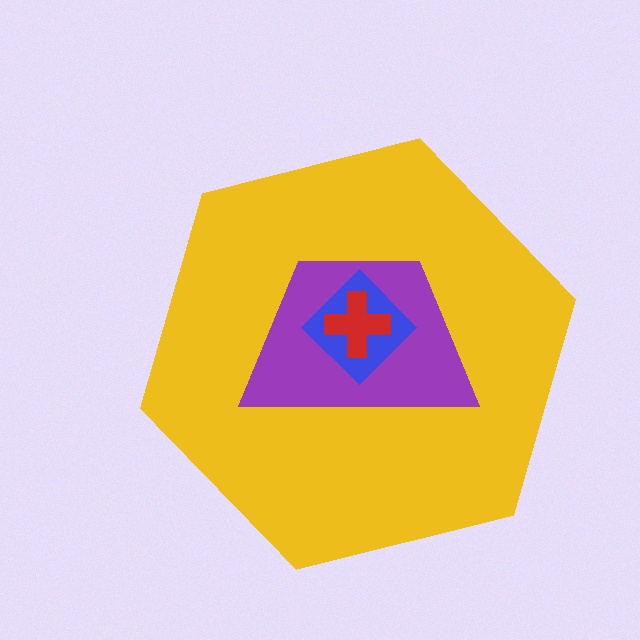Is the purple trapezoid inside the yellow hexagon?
Yes.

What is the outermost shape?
The yellow hexagon.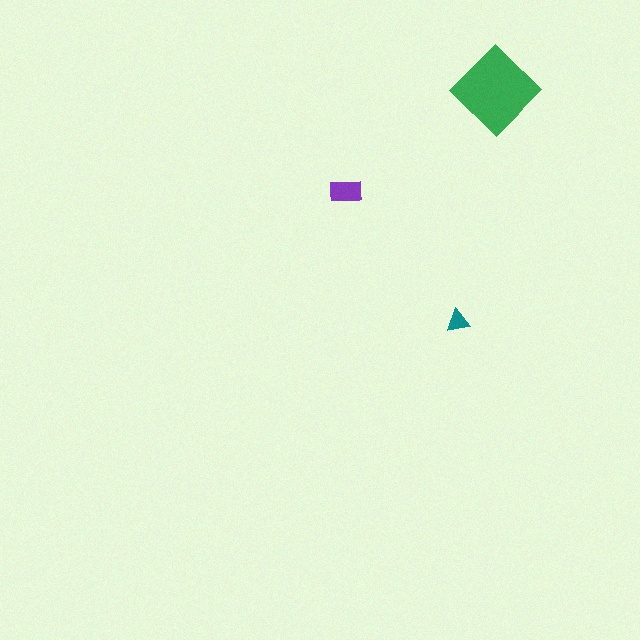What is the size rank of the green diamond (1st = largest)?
1st.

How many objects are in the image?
There are 3 objects in the image.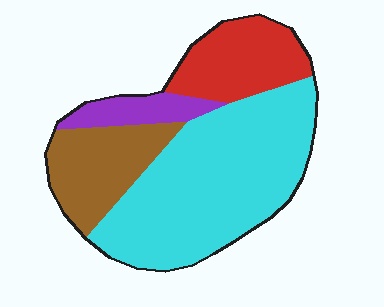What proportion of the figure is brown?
Brown covers 19% of the figure.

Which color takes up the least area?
Purple, at roughly 10%.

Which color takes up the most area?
Cyan, at roughly 55%.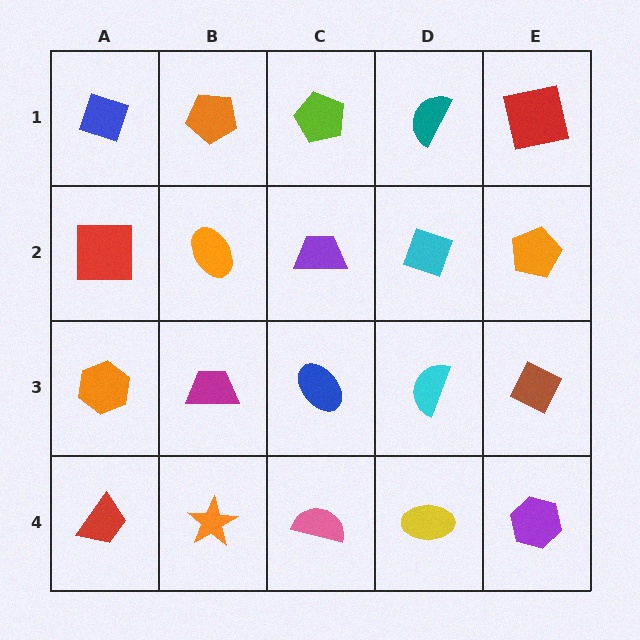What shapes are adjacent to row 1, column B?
An orange ellipse (row 2, column B), a blue diamond (row 1, column A), a lime pentagon (row 1, column C).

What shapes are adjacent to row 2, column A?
A blue diamond (row 1, column A), an orange hexagon (row 3, column A), an orange ellipse (row 2, column B).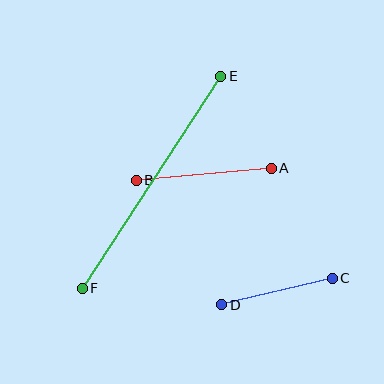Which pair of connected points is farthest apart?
Points E and F are farthest apart.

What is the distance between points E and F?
The distance is approximately 253 pixels.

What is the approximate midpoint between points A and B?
The midpoint is at approximately (204, 174) pixels.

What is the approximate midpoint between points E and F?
The midpoint is at approximately (151, 182) pixels.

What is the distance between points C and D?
The distance is approximately 114 pixels.